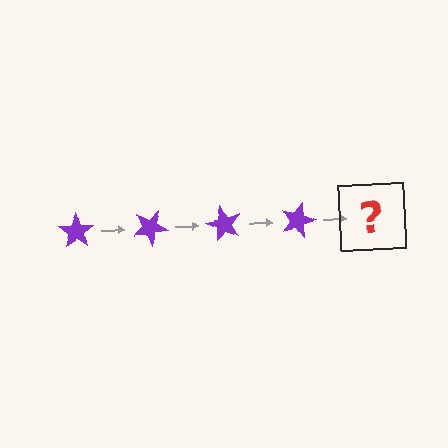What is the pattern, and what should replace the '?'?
The pattern is that the star rotates 30 degrees each step. The '?' should be a purple star rotated 120 degrees.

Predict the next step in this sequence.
The next step is a purple star rotated 120 degrees.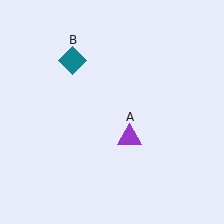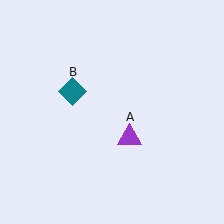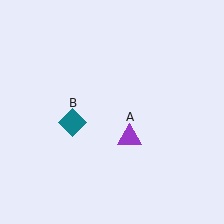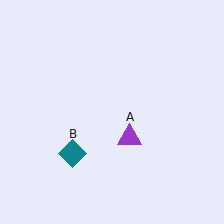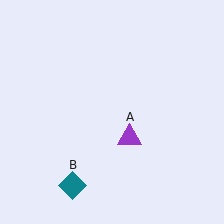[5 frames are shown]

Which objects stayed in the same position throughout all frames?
Purple triangle (object A) remained stationary.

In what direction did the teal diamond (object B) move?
The teal diamond (object B) moved down.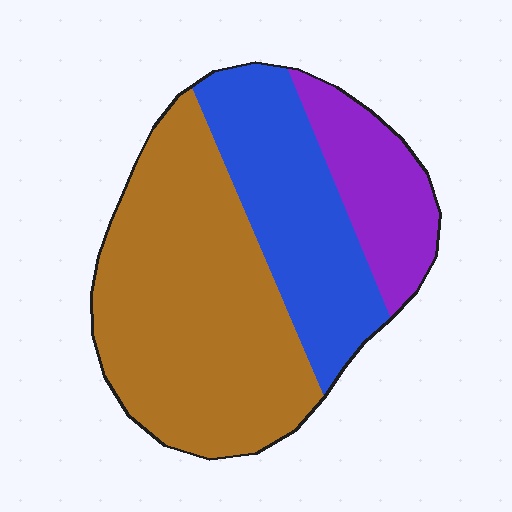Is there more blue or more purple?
Blue.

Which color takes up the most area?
Brown, at roughly 55%.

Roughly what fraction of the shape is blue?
Blue covers 30% of the shape.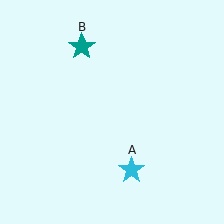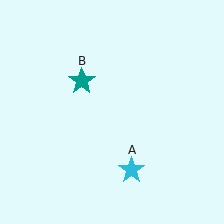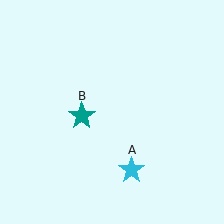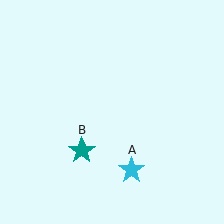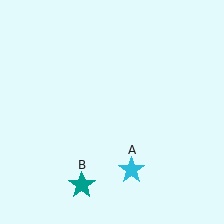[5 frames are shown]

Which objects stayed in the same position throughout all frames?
Cyan star (object A) remained stationary.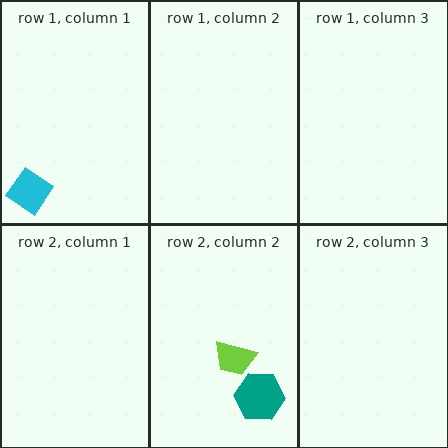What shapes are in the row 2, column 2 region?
The teal hexagon, the lime trapezoid.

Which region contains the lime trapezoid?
The row 2, column 2 region.